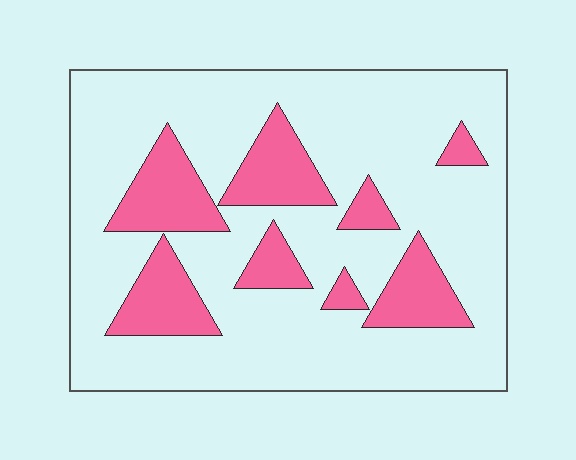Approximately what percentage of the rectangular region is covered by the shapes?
Approximately 25%.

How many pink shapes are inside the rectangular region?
8.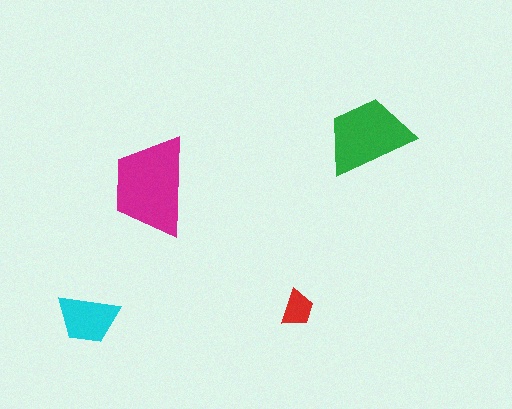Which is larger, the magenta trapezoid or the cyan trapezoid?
The magenta one.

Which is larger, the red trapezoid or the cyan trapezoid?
The cyan one.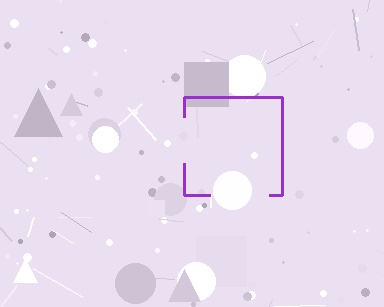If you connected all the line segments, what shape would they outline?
They would outline a square.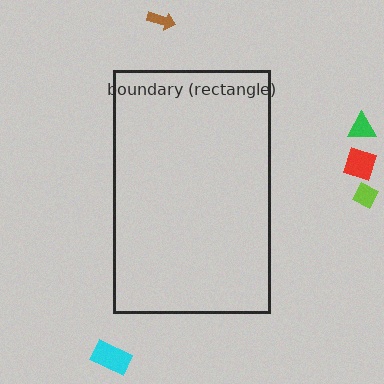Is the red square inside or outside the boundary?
Outside.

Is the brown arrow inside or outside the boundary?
Outside.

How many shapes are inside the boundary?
0 inside, 5 outside.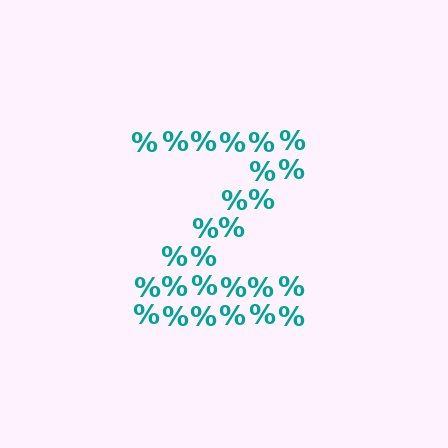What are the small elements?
The small elements are percent signs.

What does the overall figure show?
The overall figure shows the letter Z.